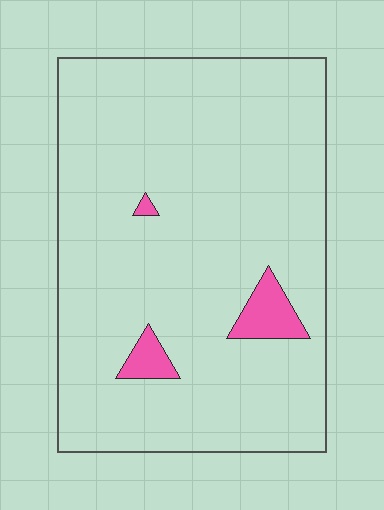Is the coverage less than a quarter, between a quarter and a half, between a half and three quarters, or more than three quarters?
Less than a quarter.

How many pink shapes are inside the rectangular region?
3.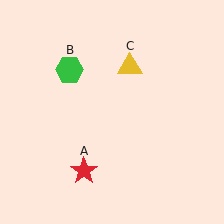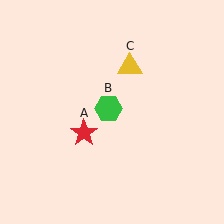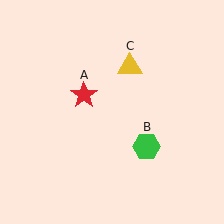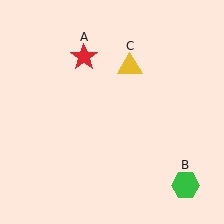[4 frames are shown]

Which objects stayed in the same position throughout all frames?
Yellow triangle (object C) remained stationary.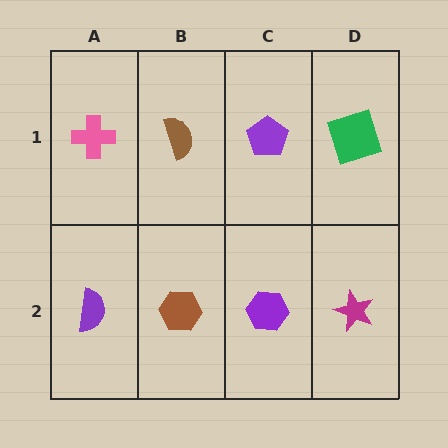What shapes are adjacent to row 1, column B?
A brown hexagon (row 2, column B), a pink cross (row 1, column A), a purple pentagon (row 1, column C).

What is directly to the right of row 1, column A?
A brown semicircle.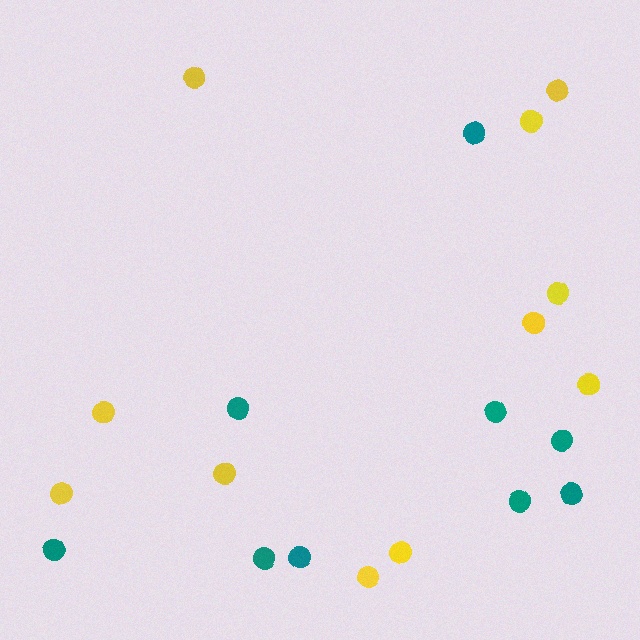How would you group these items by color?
There are 2 groups: one group of teal circles (9) and one group of yellow circles (11).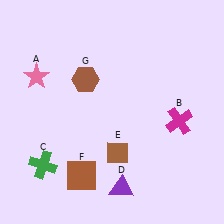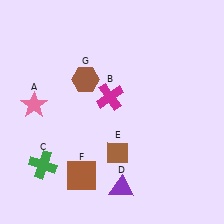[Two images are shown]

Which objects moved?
The objects that moved are: the pink star (A), the magenta cross (B).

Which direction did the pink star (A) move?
The pink star (A) moved down.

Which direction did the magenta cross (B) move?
The magenta cross (B) moved left.